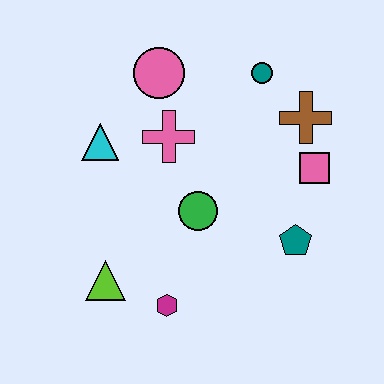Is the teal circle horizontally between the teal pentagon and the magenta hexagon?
Yes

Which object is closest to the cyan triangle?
The pink cross is closest to the cyan triangle.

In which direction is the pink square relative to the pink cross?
The pink square is to the right of the pink cross.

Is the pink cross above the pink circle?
No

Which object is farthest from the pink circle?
The magenta hexagon is farthest from the pink circle.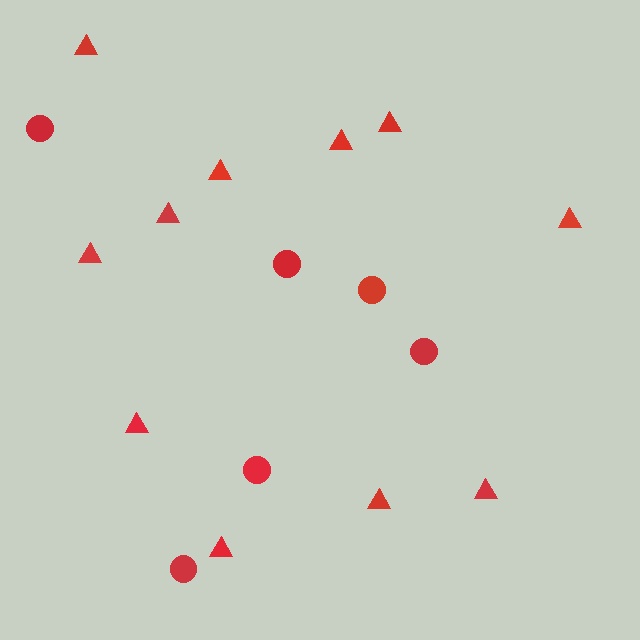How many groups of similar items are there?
There are 2 groups: one group of triangles (11) and one group of circles (6).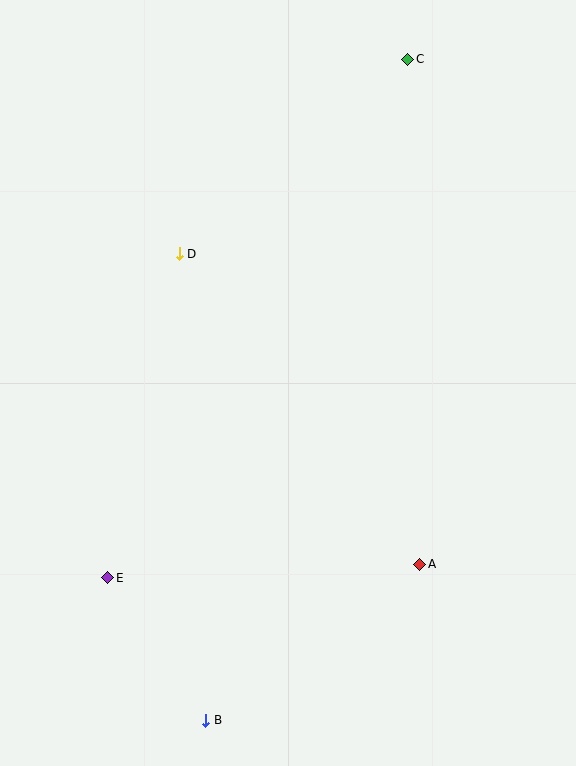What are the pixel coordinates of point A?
Point A is at (420, 564).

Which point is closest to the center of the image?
Point D at (179, 254) is closest to the center.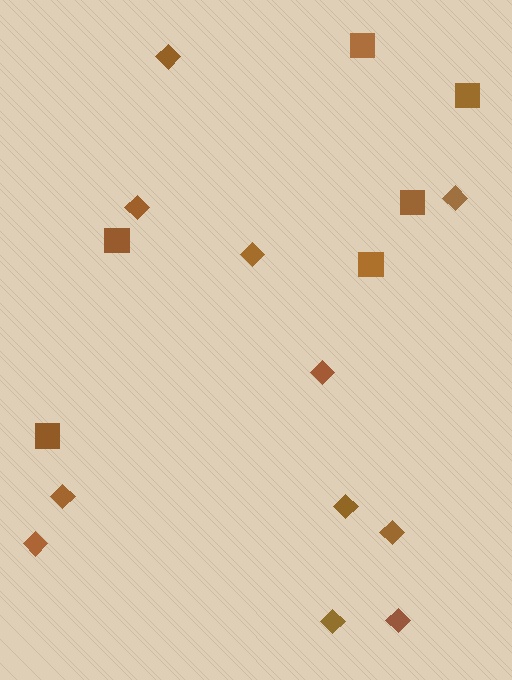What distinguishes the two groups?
There are 2 groups: one group of diamonds (11) and one group of squares (6).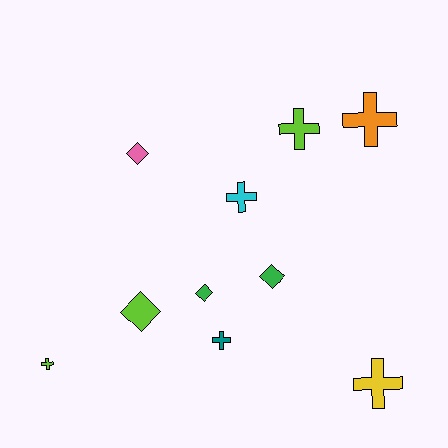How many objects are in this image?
There are 10 objects.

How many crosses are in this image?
There are 6 crosses.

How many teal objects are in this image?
There is 1 teal object.